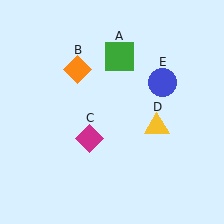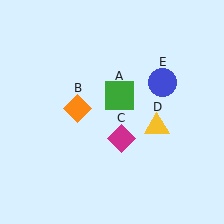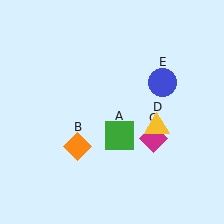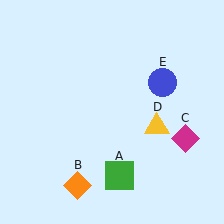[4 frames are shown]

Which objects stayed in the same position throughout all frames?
Yellow triangle (object D) and blue circle (object E) remained stationary.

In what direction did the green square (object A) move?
The green square (object A) moved down.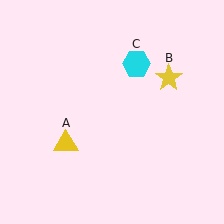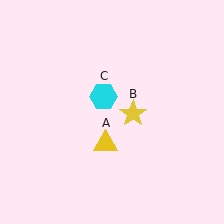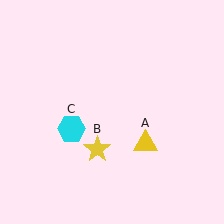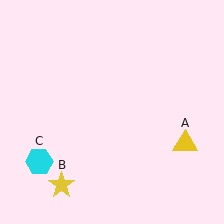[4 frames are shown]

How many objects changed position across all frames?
3 objects changed position: yellow triangle (object A), yellow star (object B), cyan hexagon (object C).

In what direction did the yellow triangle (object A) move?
The yellow triangle (object A) moved right.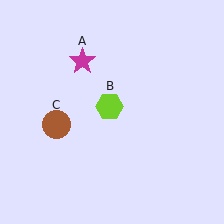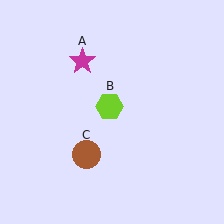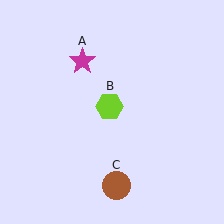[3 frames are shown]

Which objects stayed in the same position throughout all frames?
Magenta star (object A) and lime hexagon (object B) remained stationary.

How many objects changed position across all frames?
1 object changed position: brown circle (object C).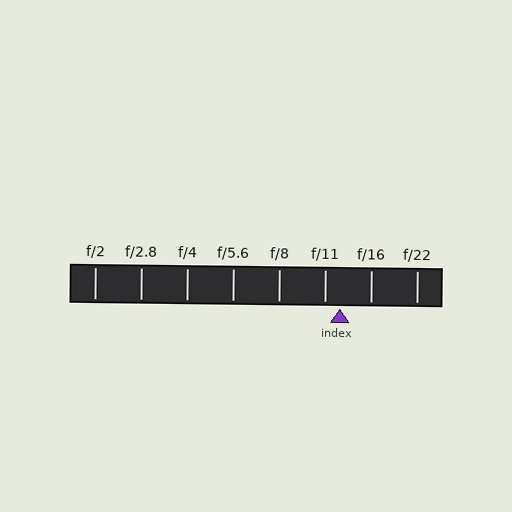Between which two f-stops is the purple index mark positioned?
The index mark is between f/11 and f/16.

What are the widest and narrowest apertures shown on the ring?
The widest aperture shown is f/2 and the narrowest is f/22.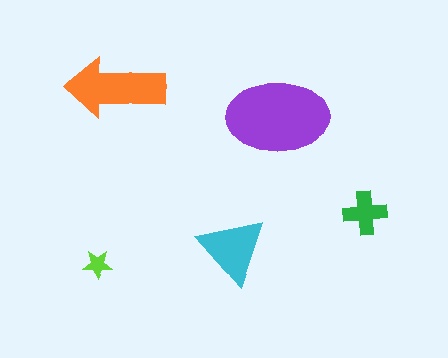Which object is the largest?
The purple ellipse.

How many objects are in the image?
There are 5 objects in the image.